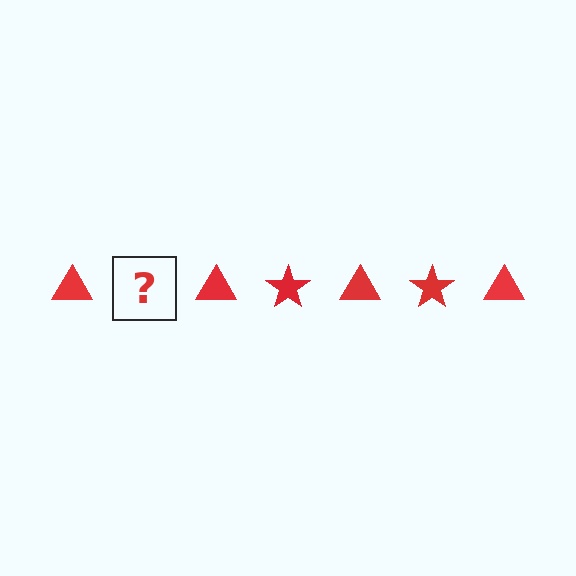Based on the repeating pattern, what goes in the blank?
The blank should be a red star.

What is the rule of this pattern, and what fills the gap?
The rule is that the pattern cycles through triangle, star shapes in red. The gap should be filled with a red star.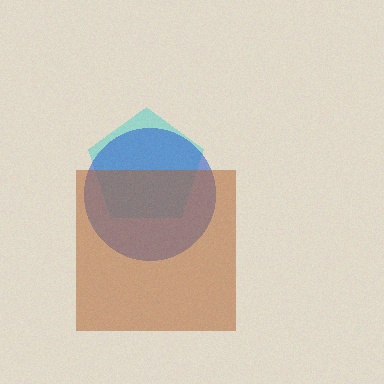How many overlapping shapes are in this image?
There are 3 overlapping shapes in the image.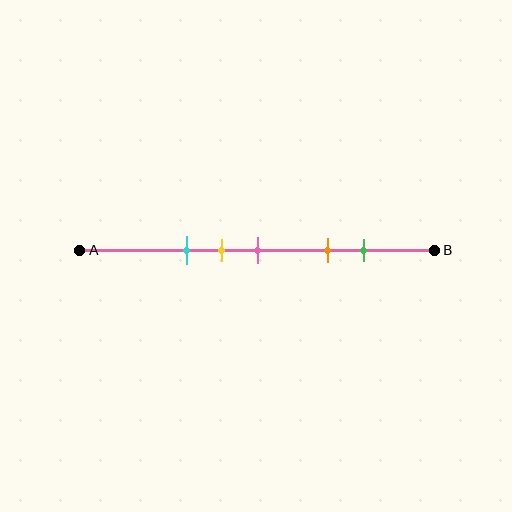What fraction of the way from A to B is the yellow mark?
The yellow mark is approximately 40% (0.4) of the way from A to B.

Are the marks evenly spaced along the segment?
No, the marks are not evenly spaced.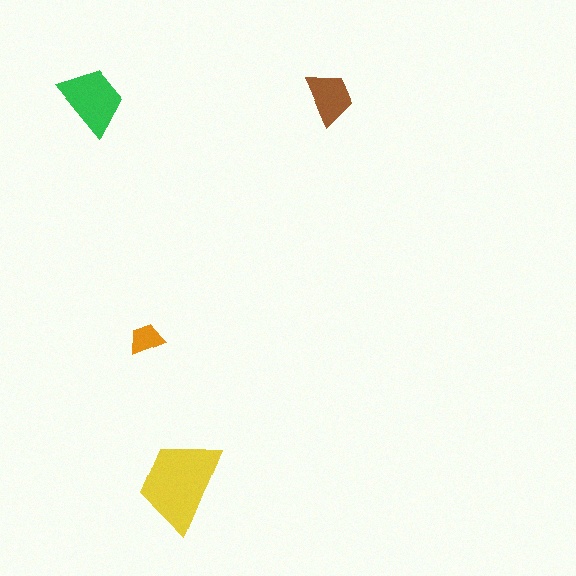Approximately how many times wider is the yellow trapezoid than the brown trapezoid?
About 2 times wider.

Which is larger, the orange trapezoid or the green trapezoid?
The green one.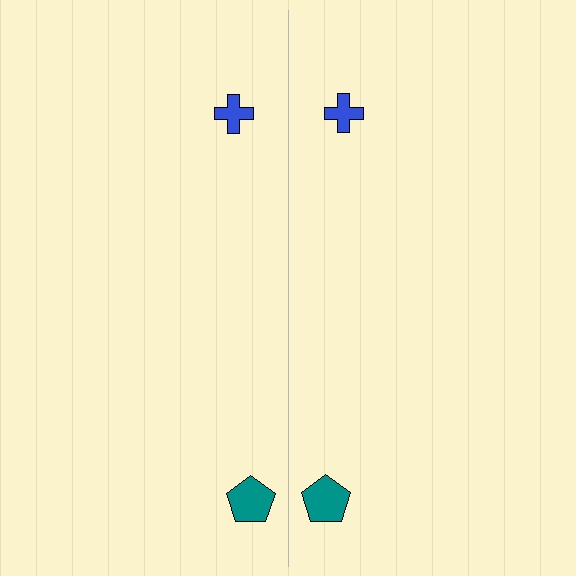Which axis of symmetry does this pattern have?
The pattern has a vertical axis of symmetry running through the center of the image.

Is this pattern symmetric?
Yes, this pattern has bilateral (reflection) symmetry.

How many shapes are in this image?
There are 4 shapes in this image.